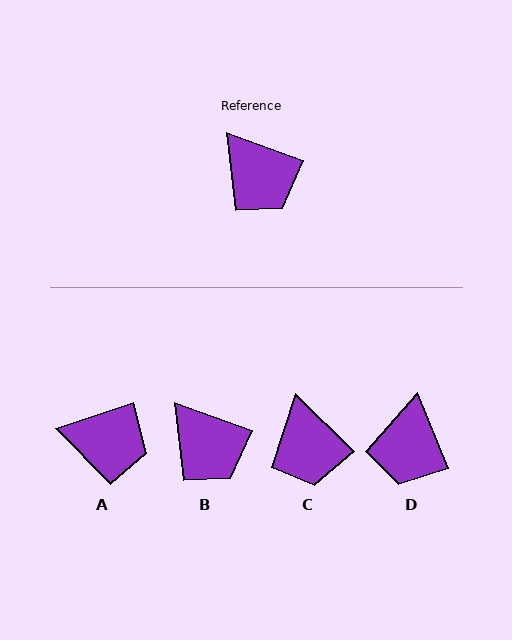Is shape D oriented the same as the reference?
No, it is off by about 48 degrees.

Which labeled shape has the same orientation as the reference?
B.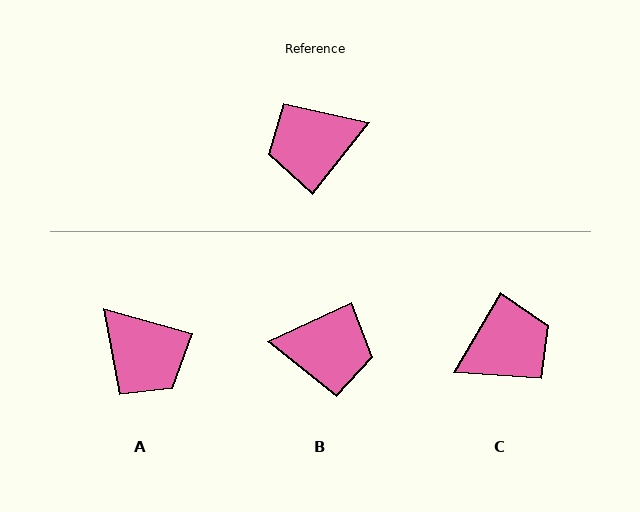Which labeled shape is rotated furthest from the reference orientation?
C, about 172 degrees away.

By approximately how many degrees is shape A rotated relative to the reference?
Approximately 113 degrees counter-clockwise.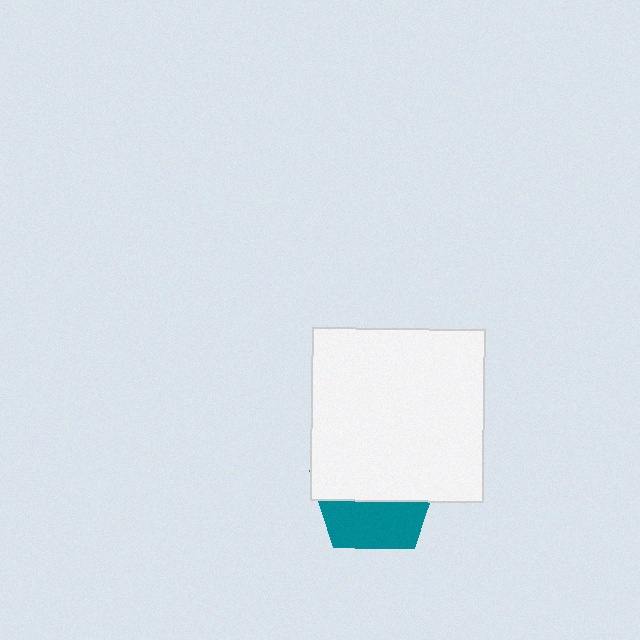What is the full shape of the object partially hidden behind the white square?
The partially hidden object is a teal pentagon.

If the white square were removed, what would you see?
You would see the complete teal pentagon.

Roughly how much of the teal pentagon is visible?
A small part of it is visible (roughly 39%).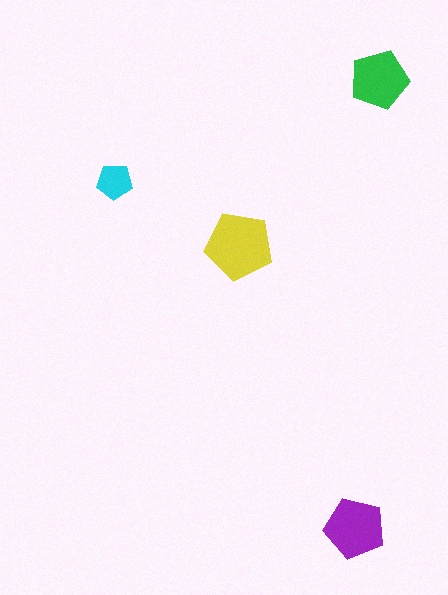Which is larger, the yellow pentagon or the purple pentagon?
The yellow one.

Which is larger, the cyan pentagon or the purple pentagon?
The purple one.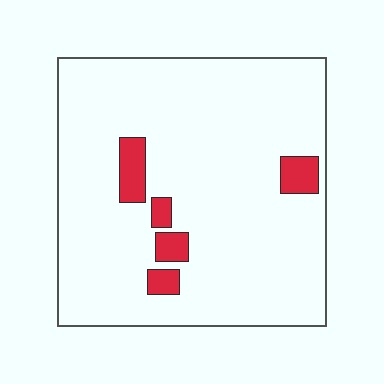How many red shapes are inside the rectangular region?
5.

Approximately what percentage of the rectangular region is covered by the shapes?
Approximately 10%.